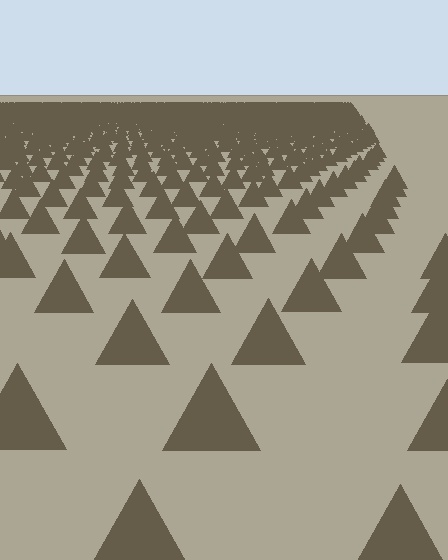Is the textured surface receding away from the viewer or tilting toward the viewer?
The surface is receding away from the viewer. Texture elements get smaller and denser toward the top.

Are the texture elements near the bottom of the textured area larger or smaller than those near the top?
Larger. Near the bottom, elements are closer to the viewer and appear at a bigger on-screen size.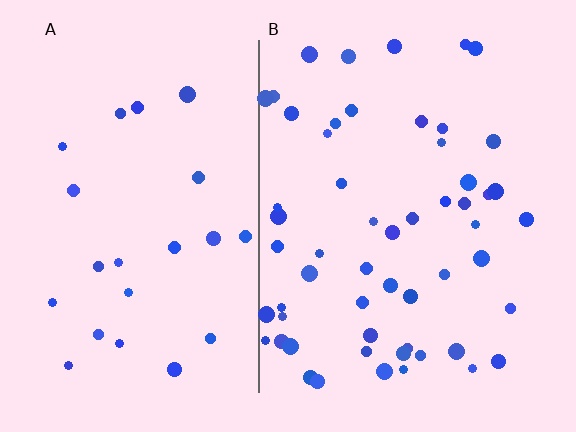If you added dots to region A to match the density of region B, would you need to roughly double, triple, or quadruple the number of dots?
Approximately double.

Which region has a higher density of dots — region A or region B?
B (the right).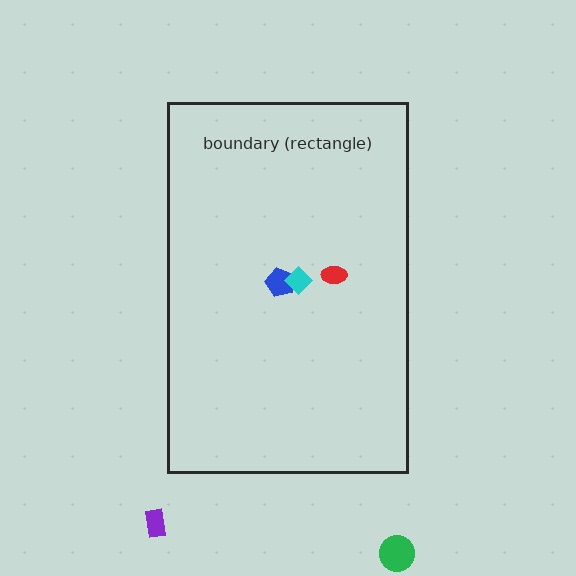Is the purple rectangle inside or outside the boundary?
Outside.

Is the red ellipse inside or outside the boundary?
Inside.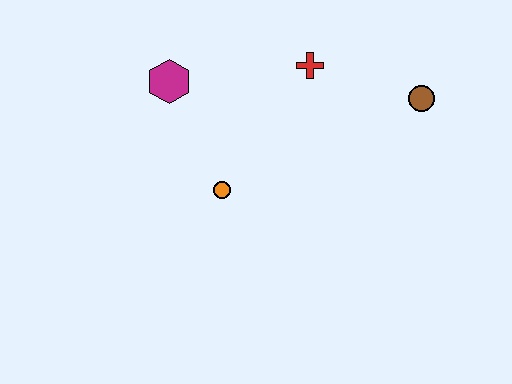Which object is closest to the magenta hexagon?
The orange circle is closest to the magenta hexagon.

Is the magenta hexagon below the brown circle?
No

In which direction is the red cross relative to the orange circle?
The red cross is above the orange circle.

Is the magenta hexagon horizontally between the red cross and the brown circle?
No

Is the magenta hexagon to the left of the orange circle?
Yes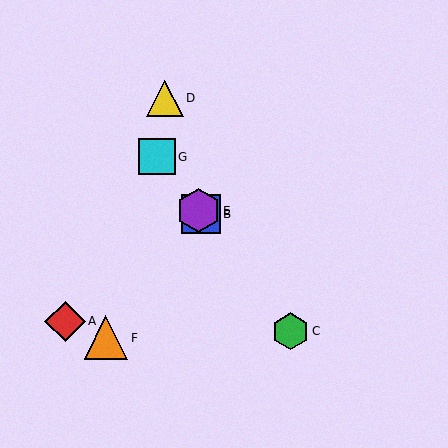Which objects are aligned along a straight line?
Objects B, C, E, G are aligned along a straight line.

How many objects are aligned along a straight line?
4 objects (B, C, E, G) are aligned along a straight line.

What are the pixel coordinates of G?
Object G is at (157, 157).